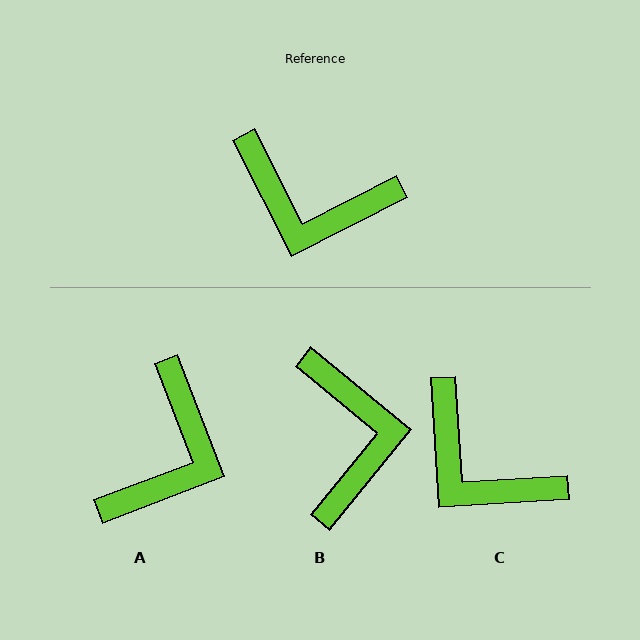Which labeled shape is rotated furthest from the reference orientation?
B, about 114 degrees away.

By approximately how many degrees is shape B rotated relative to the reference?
Approximately 114 degrees counter-clockwise.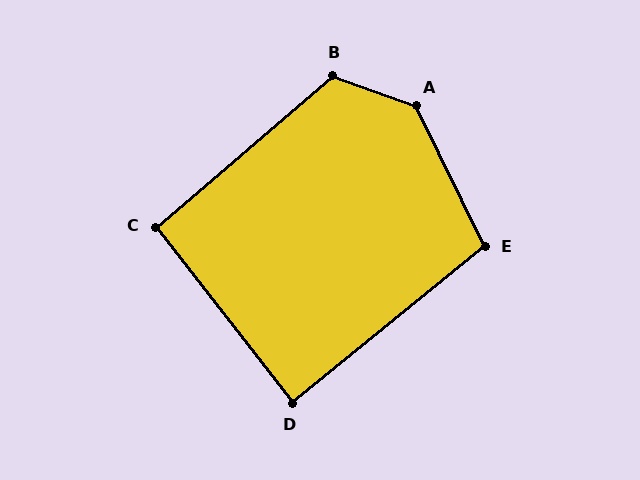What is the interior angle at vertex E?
Approximately 103 degrees (obtuse).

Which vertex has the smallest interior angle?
D, at approximately 89 degrees.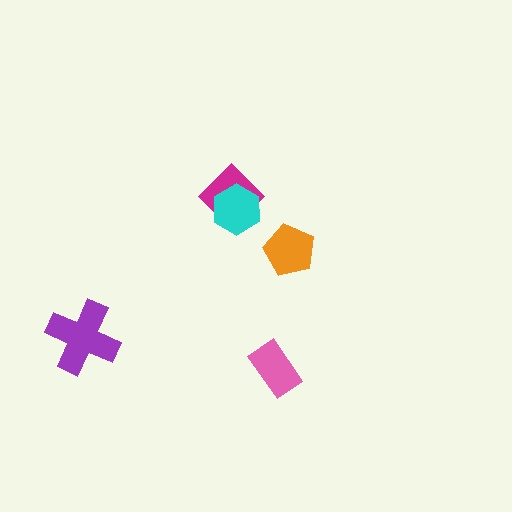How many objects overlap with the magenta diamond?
1 object overlaps with the magenta diamond.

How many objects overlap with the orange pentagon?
0 objects overlap with the orange pentagon.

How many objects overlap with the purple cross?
0 objects overlap with the purple cross.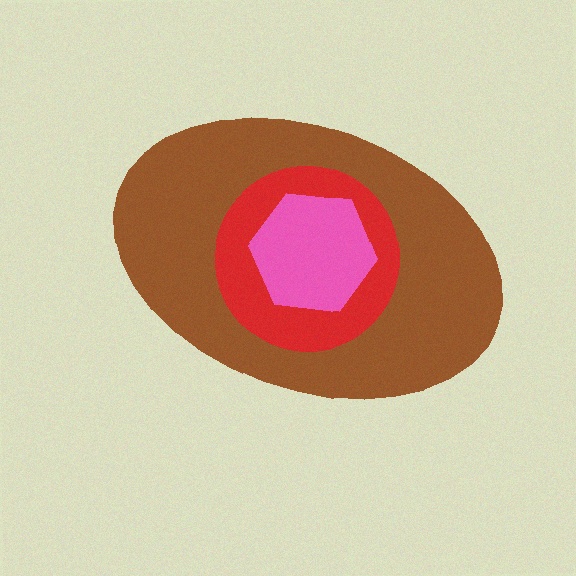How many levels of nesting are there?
3.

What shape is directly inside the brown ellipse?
The red circle.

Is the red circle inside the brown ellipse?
Yes.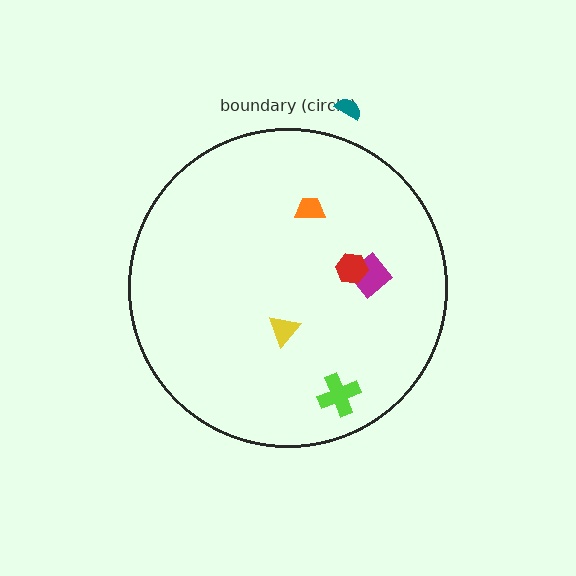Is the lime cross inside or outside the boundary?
Inside.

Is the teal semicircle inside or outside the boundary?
Outside.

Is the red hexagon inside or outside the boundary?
Inside.